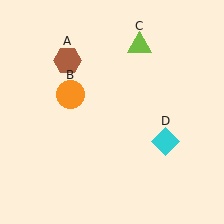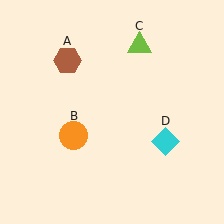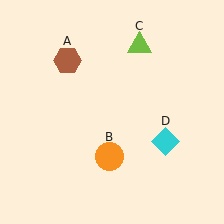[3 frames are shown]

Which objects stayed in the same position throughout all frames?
Brown hexagon (object A) and lime triangle (object C) and cyan diamond (object D) remained stationary.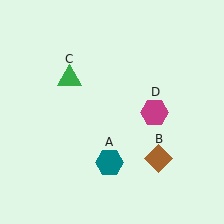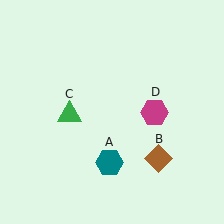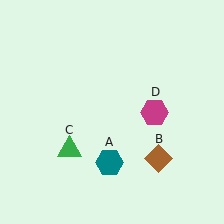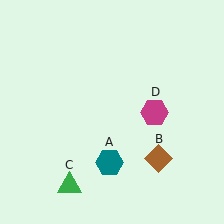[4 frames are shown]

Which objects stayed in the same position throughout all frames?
Teal hexagon (object A) and brown diamond (object B) and magenta hexagon (object D) remained stationary.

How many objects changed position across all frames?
1 object changed position: green triangle (object C).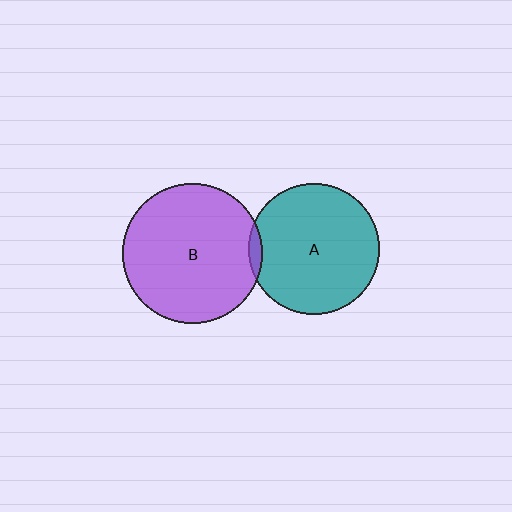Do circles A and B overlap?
Yes.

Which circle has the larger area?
Circle B (purple).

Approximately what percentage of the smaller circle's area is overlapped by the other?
Approximately 5%.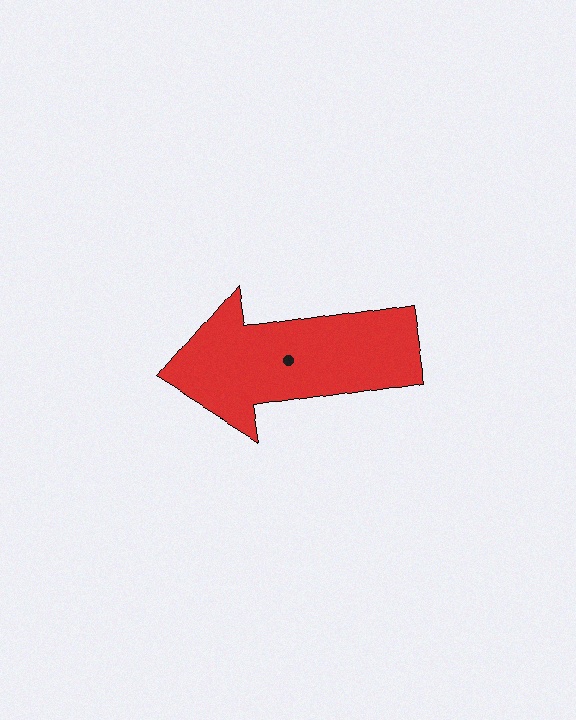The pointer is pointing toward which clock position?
Roughly 9 o'clock.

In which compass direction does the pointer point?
West.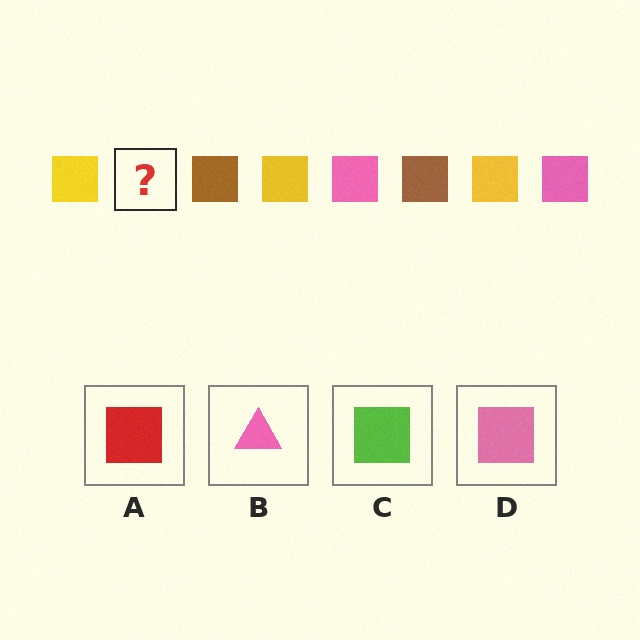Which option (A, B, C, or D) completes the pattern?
D.